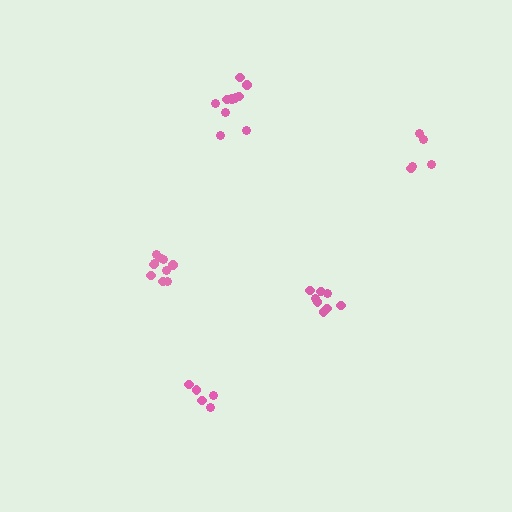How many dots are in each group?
Group 1: 9 dots, Group 2: 10 dots, Group 3: 5 dots, Group 4: 5 dots, Group 5: 10 dots (39 total).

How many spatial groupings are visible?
There are 5 spatial groupings.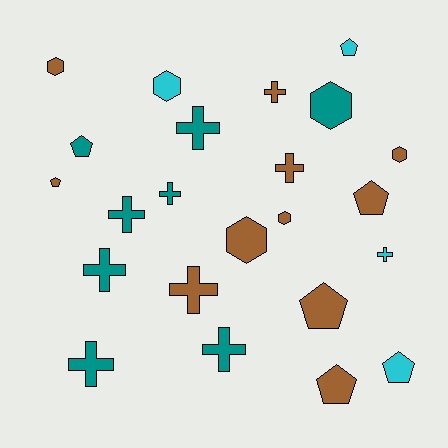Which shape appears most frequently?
Cross, with 10 objects.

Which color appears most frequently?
Brown, with 11 objects.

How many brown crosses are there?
There are 3 brown crosses.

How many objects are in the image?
There are 23 objects.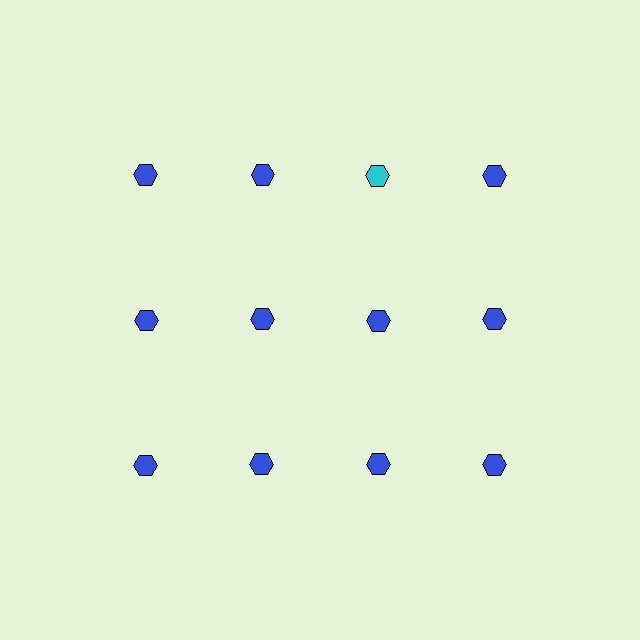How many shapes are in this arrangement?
There are 12 shapes arranged in a grid pattern.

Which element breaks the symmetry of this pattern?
The cyan hexagon in the top row, center column breaks the symmetry. All other shapes are blue hexagons.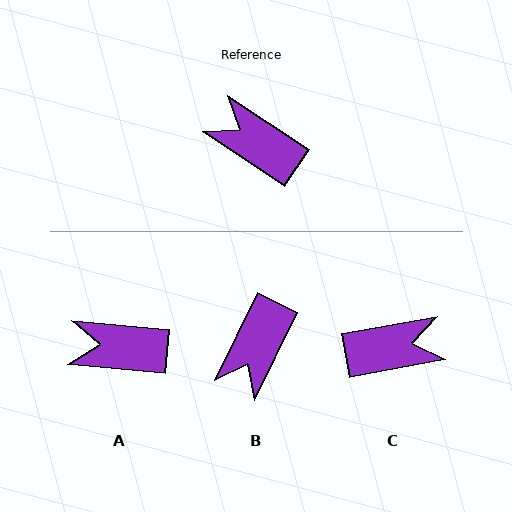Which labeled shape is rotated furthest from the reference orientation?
C, about 136 degrees away.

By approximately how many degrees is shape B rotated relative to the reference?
Approximately 97 degrees counter-clockwise.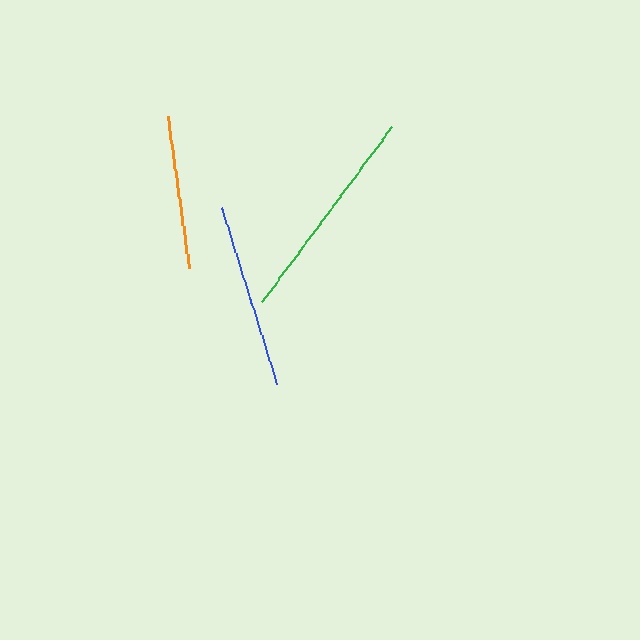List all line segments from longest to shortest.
From longest to shortest: green, blue, orange.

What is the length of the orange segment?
The orange segment is approximately 153 pixels long.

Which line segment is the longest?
The green line is the longest at approximately 218 pixels.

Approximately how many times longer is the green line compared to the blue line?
The green line is approximately 1.2 times the length of the blue line.